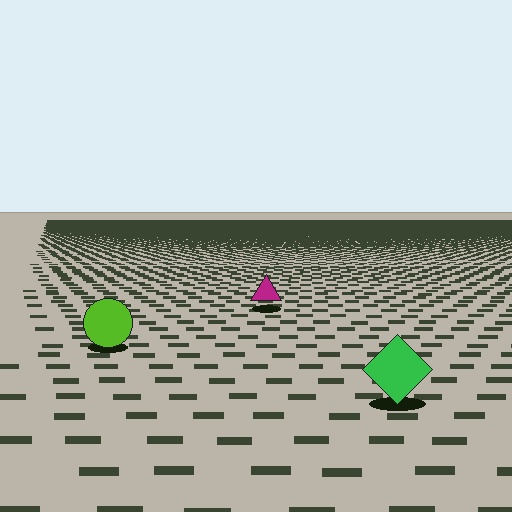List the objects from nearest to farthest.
From nearest to farthest: the green diamond, the lime circle, the magenta triangle.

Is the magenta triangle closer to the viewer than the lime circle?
No. The lime circle is closer — you can tell from the texture gradient: the ground texture is coarser near it.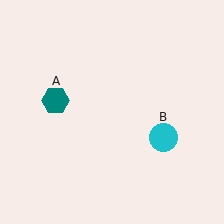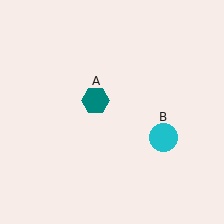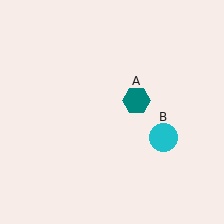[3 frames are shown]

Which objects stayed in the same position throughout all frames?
Cyan circle (object B) remained stationary.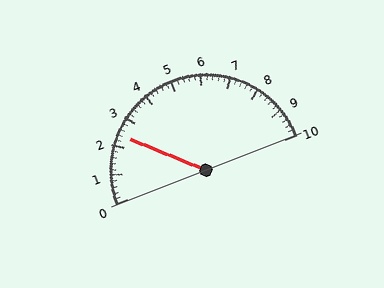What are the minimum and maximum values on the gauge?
The gauge ranges from 0 to 10.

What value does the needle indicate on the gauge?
The needle indicates approximately 2.4.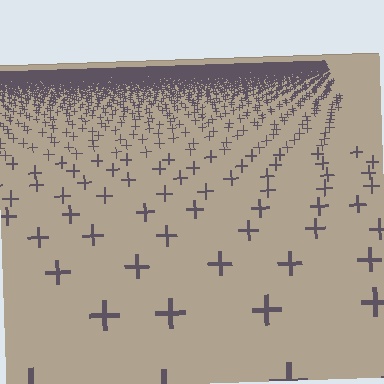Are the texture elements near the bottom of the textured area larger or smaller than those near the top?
Larger. Near the bottom, elements are closer to the viewer and appear at a bigger on-screen size.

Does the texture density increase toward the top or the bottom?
Density increases toward the top.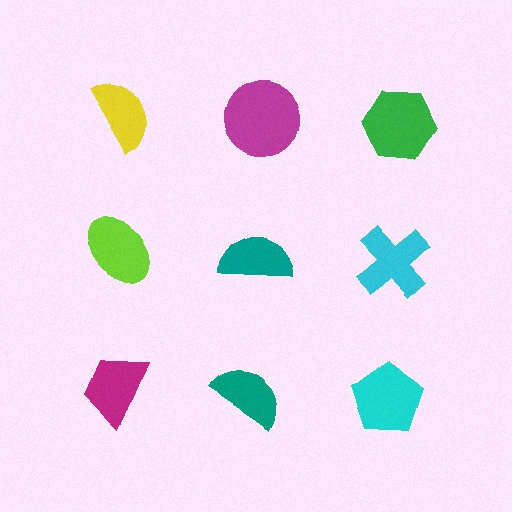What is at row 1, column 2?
A magenta circle.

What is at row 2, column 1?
A lime ellipse.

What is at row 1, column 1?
A yellow semicircle.